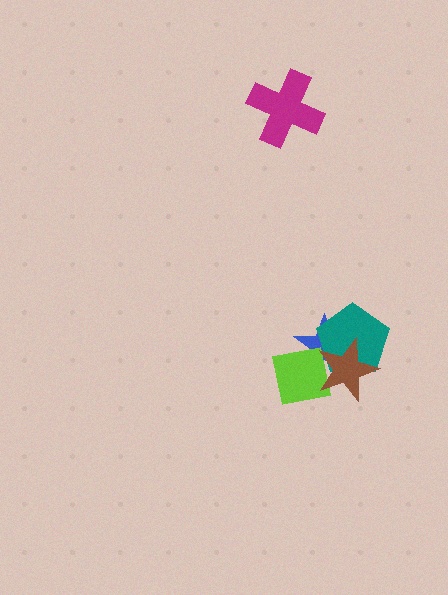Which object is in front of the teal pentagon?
The brown star is in front of the teal pentagon.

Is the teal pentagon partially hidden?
Yes, it is partially covered by another shape.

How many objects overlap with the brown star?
3 objects overlap with the brown star.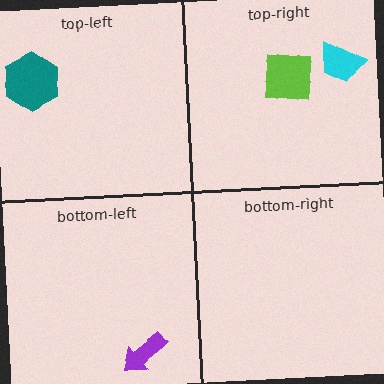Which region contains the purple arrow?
The bottom-left region.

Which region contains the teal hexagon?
The top-left region.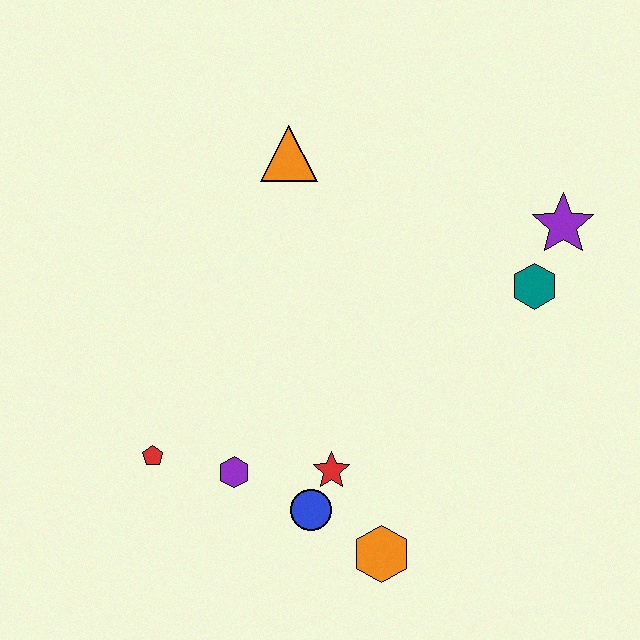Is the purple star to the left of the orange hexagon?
No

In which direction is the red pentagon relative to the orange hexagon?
The red pentagon is to the left of the orange hexagon.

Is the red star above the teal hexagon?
No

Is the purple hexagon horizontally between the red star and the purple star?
No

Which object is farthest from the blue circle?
The purple star is farthest from the blue circle.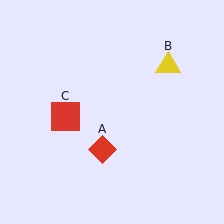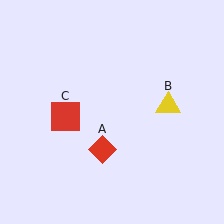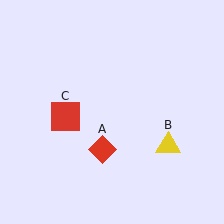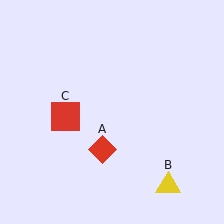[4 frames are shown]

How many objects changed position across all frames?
1 object changed position: yellow triangle (object B).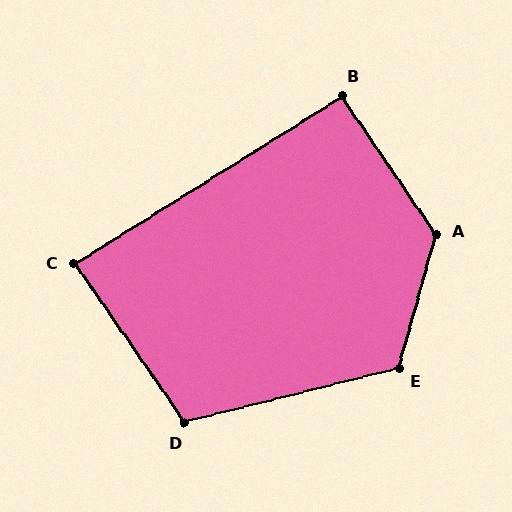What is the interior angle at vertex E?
Approximately 120 degrees (obtuse).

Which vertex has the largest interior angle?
A, at approximately 130 degrees.